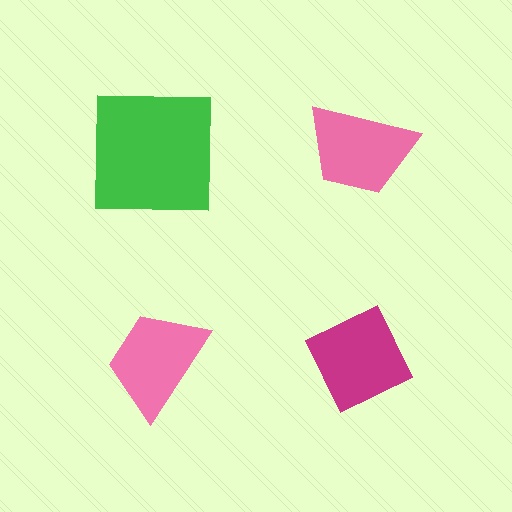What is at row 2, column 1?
A pink trapezoid.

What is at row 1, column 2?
A pink trapezoid.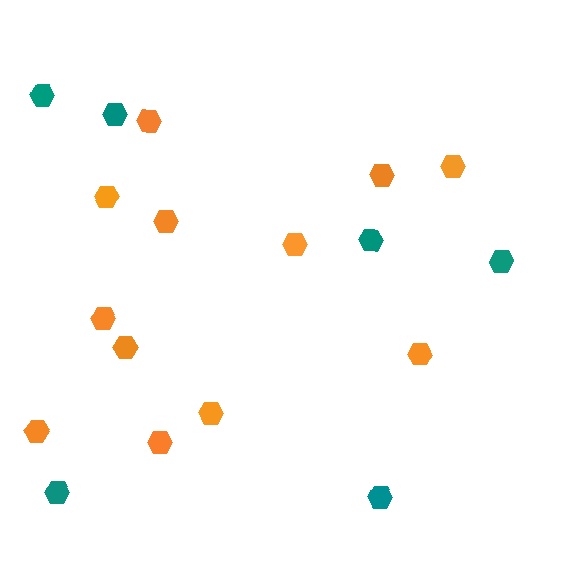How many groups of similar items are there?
There are 2 groups: one group of teal hexagons (6) and one group of orange hexagons (12).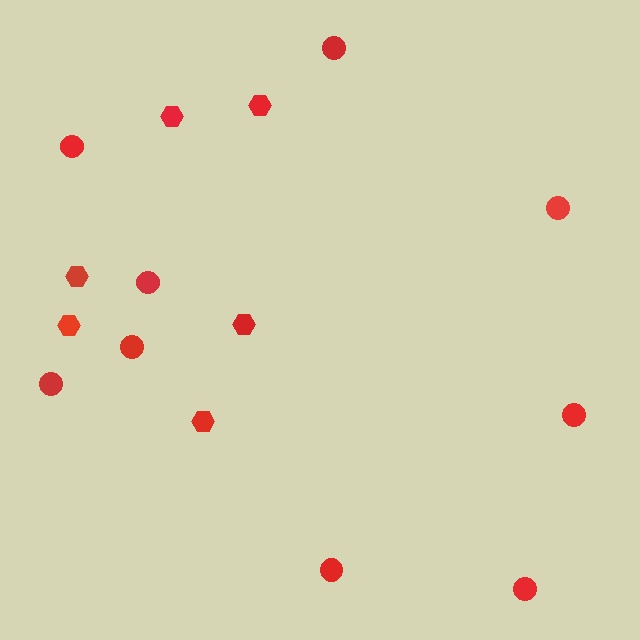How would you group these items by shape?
There are 2 groups: one group of circles (9) and one group of hexagons (6).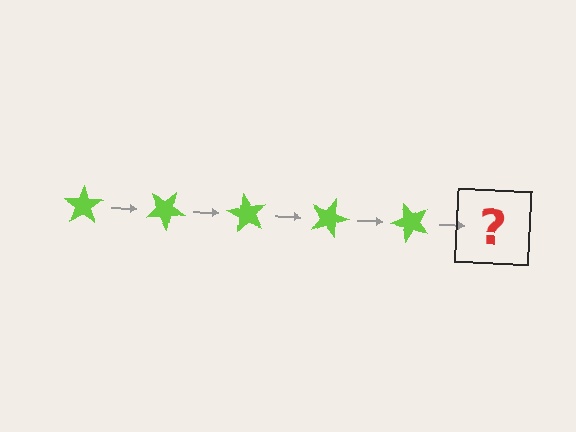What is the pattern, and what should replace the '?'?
The pattern is that the star rotates 30 degrees each step. The '?' should be a lime star rotated 150 degrees.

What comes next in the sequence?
The next element should be a lime star rotated 150 degrees.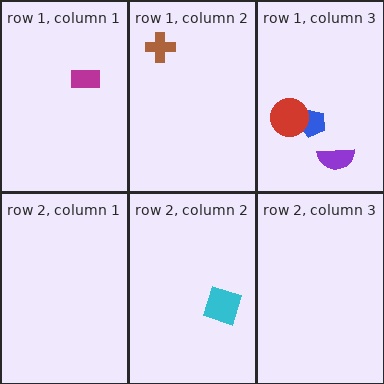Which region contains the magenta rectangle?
The row 1, column 1 region.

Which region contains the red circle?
The row 1, column 3 region.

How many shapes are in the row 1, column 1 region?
1.